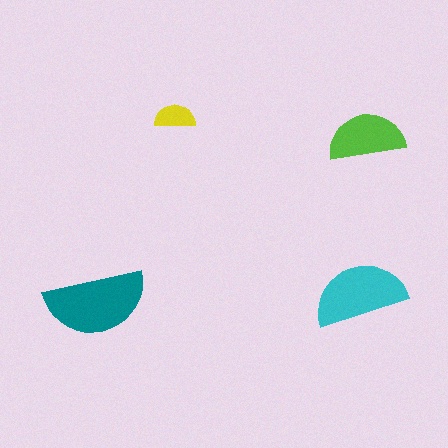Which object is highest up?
The yellow semicircle is topmost.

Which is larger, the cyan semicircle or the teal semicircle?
The teal one.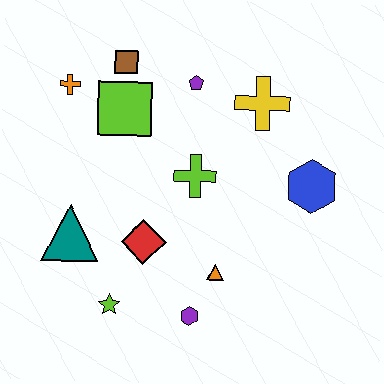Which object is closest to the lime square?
The brown square is closest to the lime square.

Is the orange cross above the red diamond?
Yes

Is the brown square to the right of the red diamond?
No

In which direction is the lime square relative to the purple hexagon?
The lime square is above the purple hexagon.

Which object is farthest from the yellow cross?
The lime star is farthest from the yellow cross.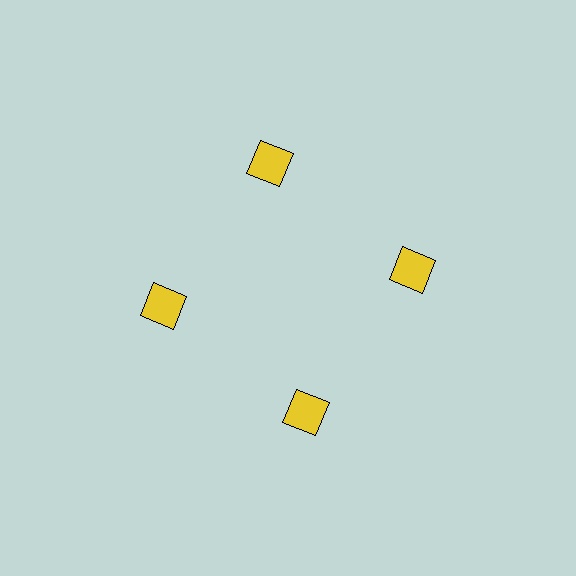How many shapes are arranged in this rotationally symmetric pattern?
There are 4 shapes, arranged in 4 groups of 1.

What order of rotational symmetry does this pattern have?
This pattern has 4-fold rotational symmetry.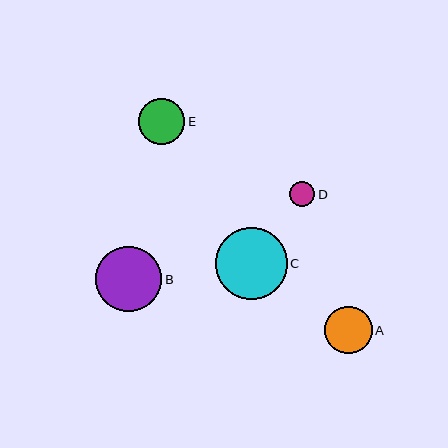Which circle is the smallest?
Circle D is the smallest with a size of approximately 25 pixels.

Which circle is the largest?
Circle C is the largest with a size of approximately 71 pixels.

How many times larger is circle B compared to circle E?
Circle B is approximately 1.4 times the size of circle E.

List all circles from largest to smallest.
From largest to smallest: C, B, A, E, D.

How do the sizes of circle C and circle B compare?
Circle C and circle B are approximately the same size.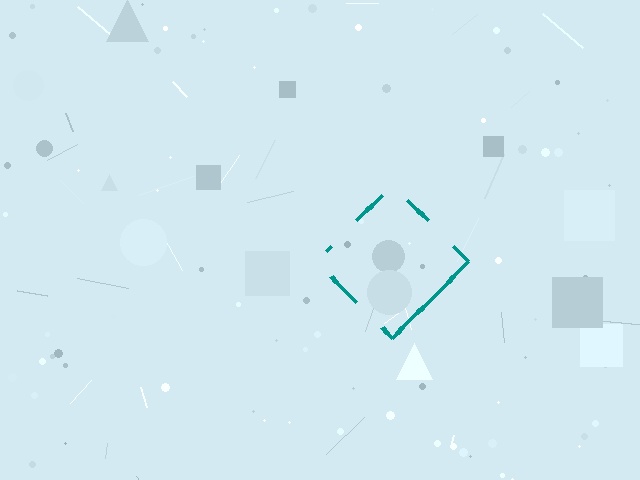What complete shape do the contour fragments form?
The contour fragments form a diamond.